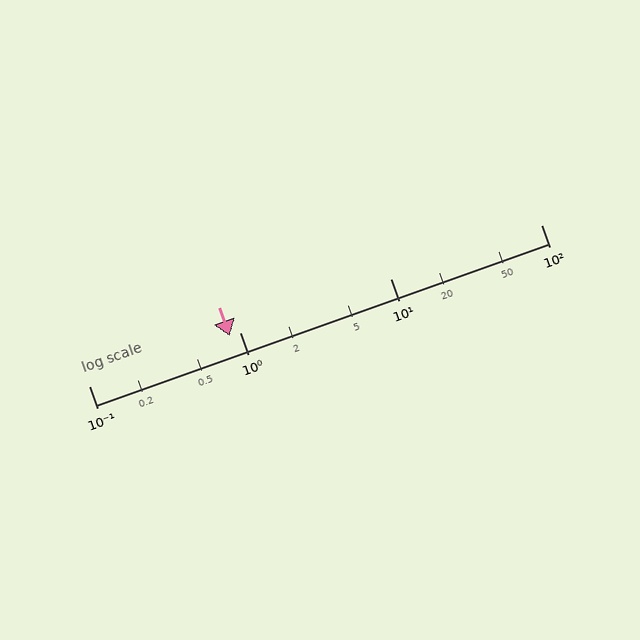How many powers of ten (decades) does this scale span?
The scale spans 3 decades, from 0.1 to 100.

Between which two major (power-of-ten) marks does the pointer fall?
The pointer is between 0.1 and 1.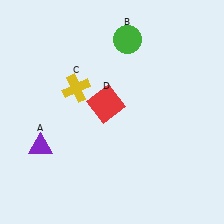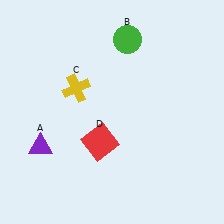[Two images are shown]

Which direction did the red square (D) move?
The red square (D) moved down.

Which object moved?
The red square (D) moved down.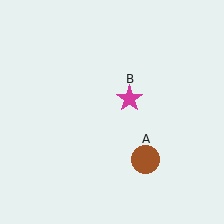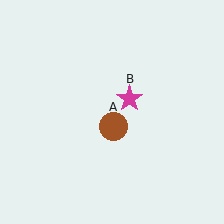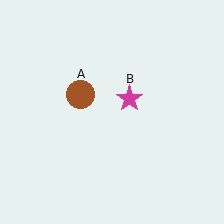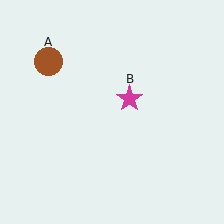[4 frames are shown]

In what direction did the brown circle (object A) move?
The brown circle (object A) moved up and to the left.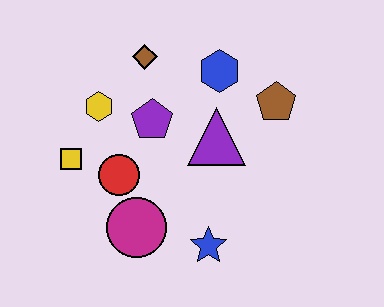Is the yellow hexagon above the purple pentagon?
Yes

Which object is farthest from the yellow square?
The brown pentagon is farthest from the yellow square.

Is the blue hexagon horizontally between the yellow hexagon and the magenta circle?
No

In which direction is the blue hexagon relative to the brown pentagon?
The blue hexagon is to the left of the brown pentagon.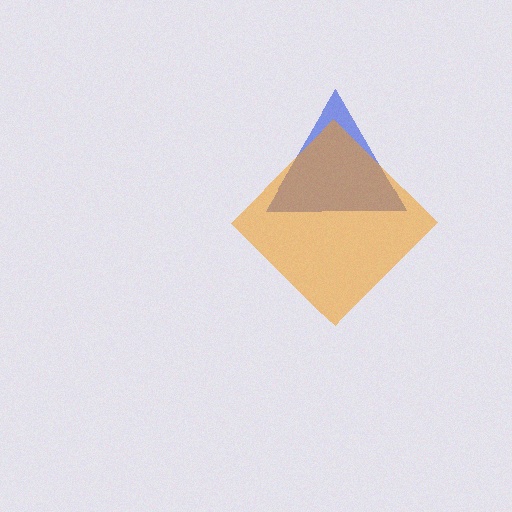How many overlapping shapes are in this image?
There are 2 overlapping shapes in the image.